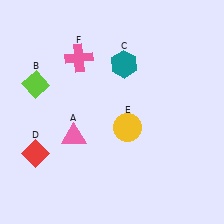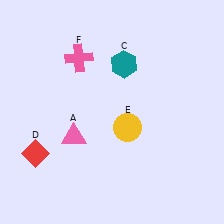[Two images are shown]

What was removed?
The lime diamond (B) was removed in Image 2.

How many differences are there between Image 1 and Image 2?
There is 1 difference between the two images.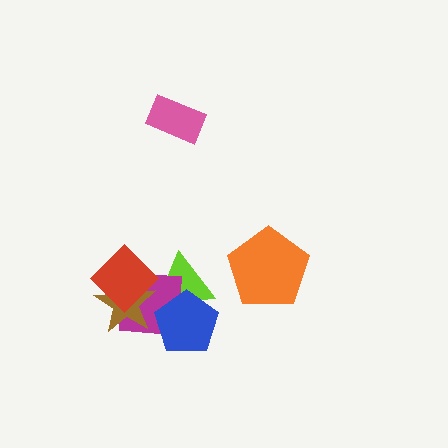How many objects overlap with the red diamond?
3 objects overlap with the red diamond.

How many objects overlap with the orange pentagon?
0 objects overlap with the orange pentagon.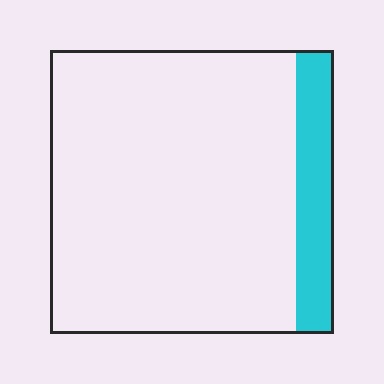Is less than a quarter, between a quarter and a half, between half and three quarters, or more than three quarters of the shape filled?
Less than a quarter.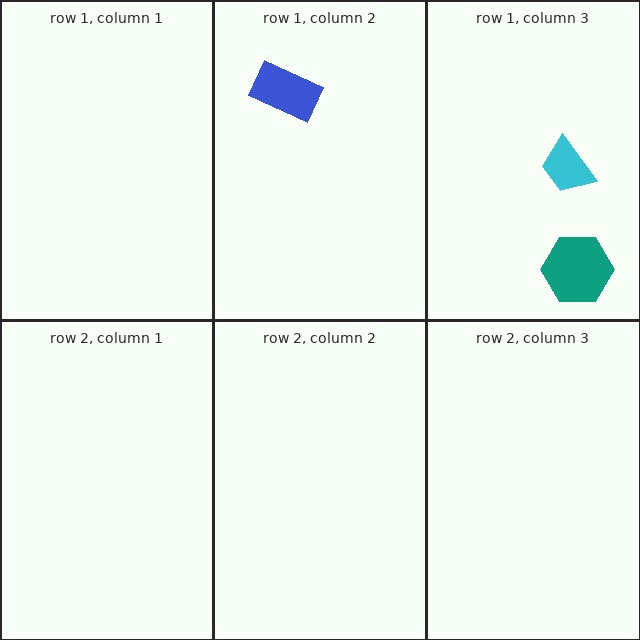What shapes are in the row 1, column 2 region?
The blue rectangle.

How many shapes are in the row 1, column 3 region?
2.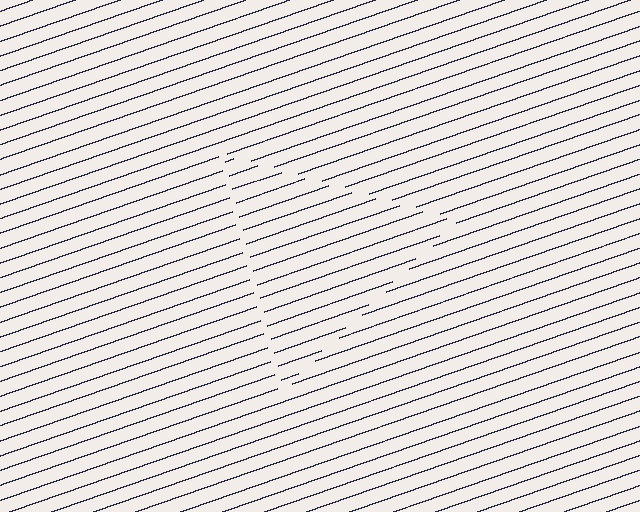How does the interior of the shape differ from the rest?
The interior of the shape contains the same grating, shifted by half a period — the contour is defined by the phase discontinuity where line-ends from the inner and outer gratings abut.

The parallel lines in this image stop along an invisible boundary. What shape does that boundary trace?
An illusory triangle. The interior of the shape contains the same grating, shifted by half a period — the contour is defined by the phase discontinuity where line-ends from the inner and outer gratings abut.